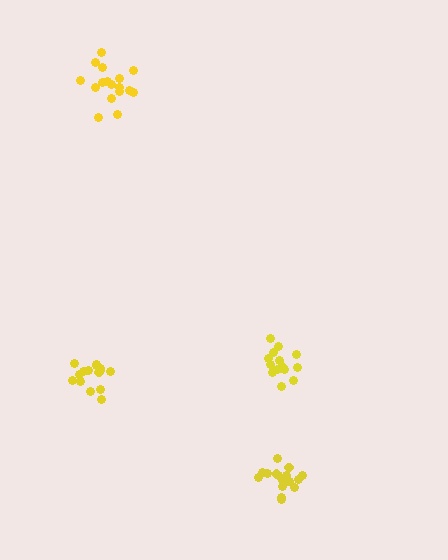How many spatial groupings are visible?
There are 4 spatial groupings.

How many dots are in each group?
Group 1: 14 dots, Group 2: 15 dots, Group 3: 17 dots, Group 4: 17 dots (63 total).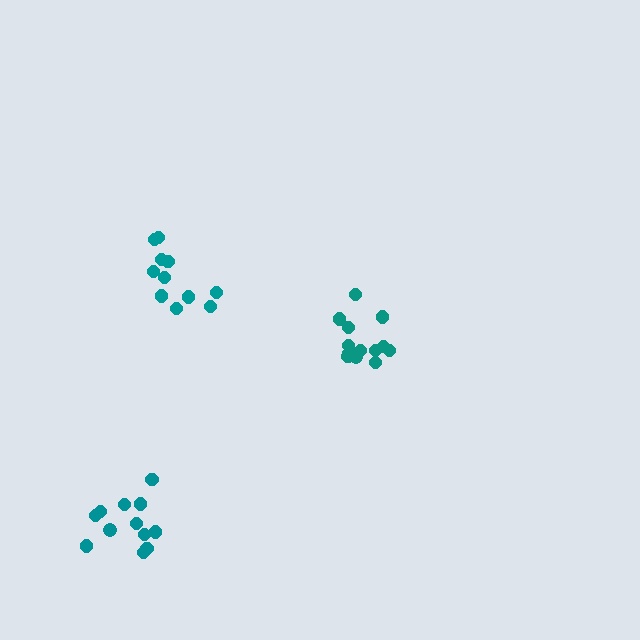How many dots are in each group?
Group 1: 13 dots, Group 2: 11 dots, Group 3: 12 dots (36 total).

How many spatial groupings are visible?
There are 3 spatial groupings.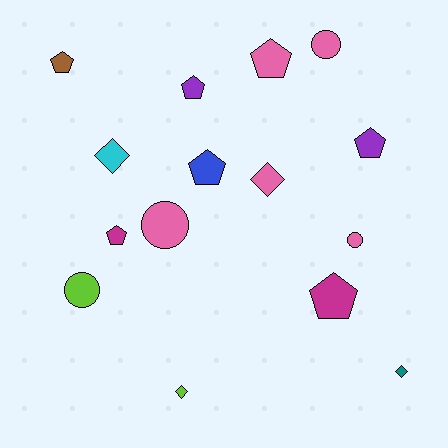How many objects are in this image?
There are 15 objects.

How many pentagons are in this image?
There are 7 pentagons.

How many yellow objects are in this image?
There are no yellow objects.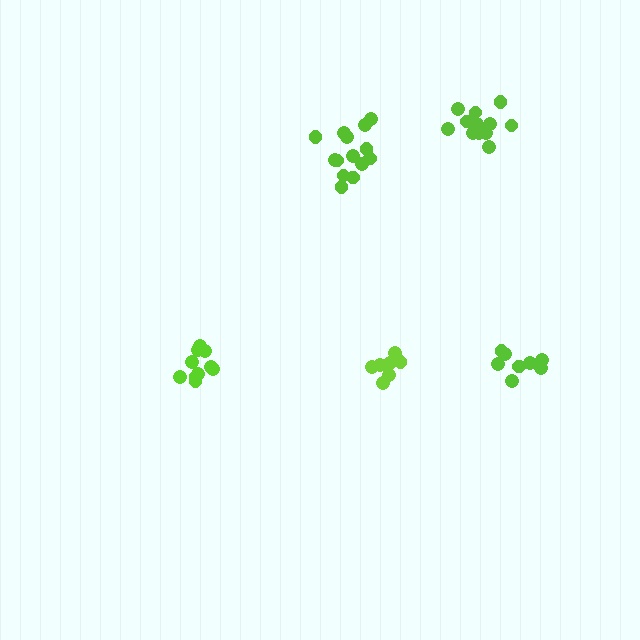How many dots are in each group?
Group 1: 8 dots, Group 2: 10 dots, Group 3: 8 dots, Group 4: 13 dots, Group 5: 14 dots (53 total).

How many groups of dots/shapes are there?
There are 5 groups.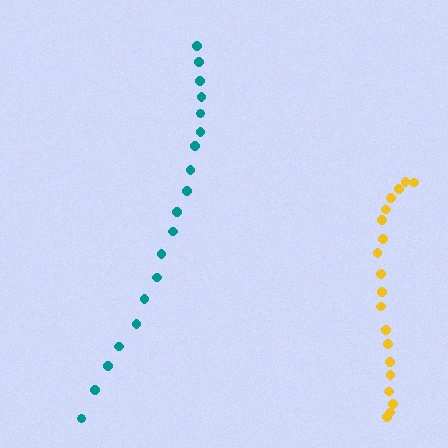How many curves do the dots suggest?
There are 2 distinct paths.